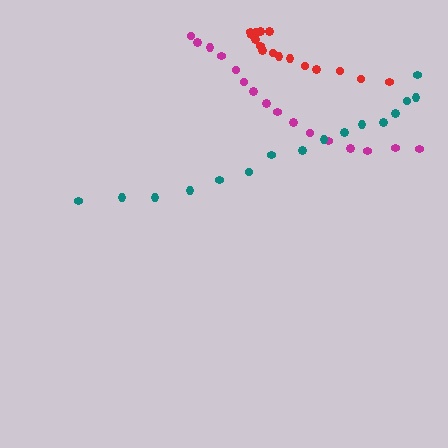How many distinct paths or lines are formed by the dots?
There are 3 distinct paths.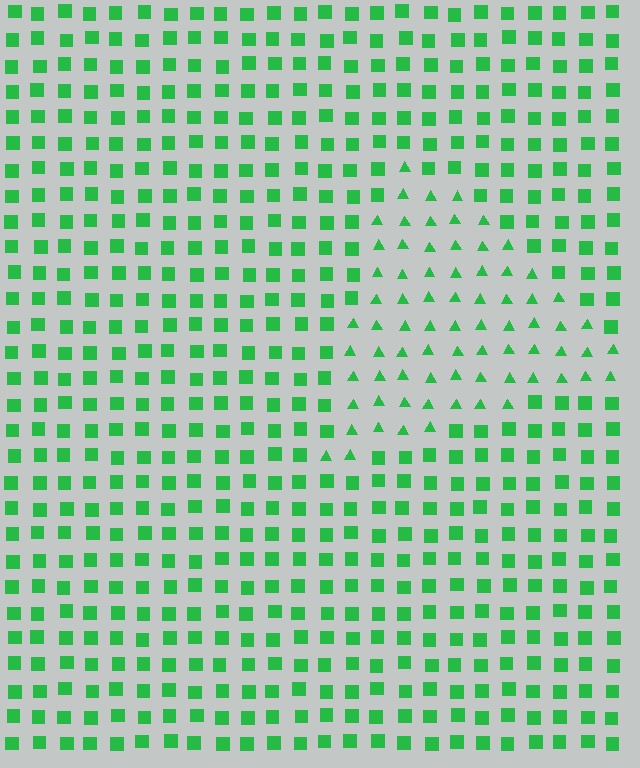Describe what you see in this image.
The image is filled with small green elements arranged in a uniform grid. A triangle-shaped region contains triangles, while the surrounding area contains squares. The boundary is defined purely by the change in element shape.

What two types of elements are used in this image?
The image uses triangles inside the triangle region and squares outside it.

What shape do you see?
I see a triangle.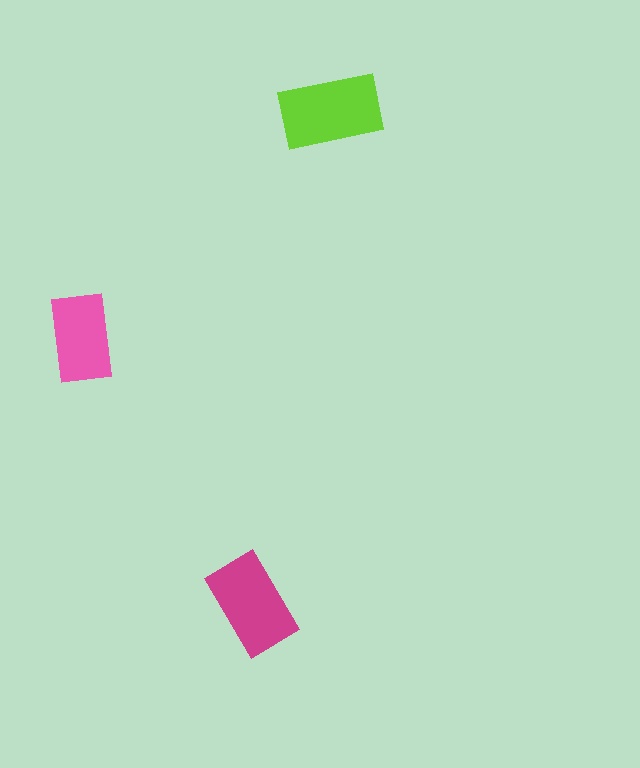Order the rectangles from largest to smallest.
the lime one, the magenta one, the pink one.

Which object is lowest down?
The magenta rectangle is bottommost.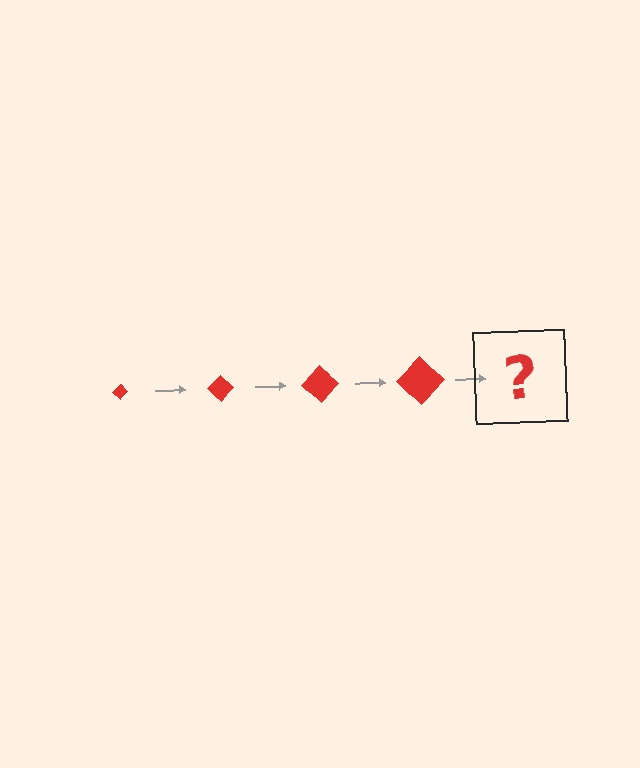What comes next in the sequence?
The next element should be a red diamond, larger than the previous one.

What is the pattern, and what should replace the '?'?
The pattern is that the diamond gets progressively larger each step. The '?' should be a red diamond, larger than the previous one.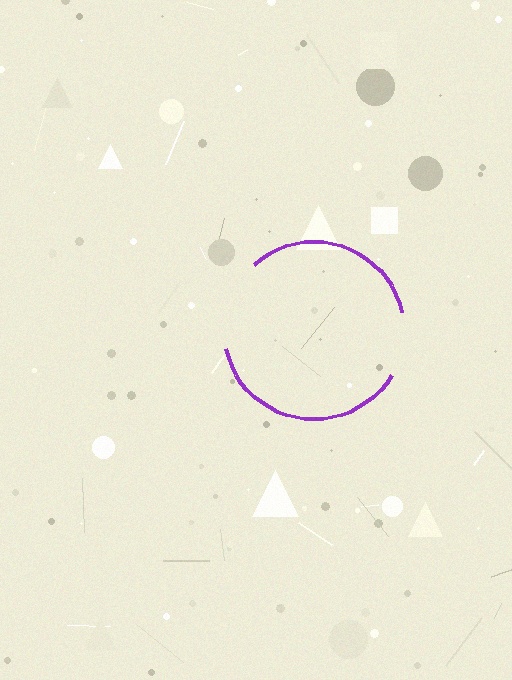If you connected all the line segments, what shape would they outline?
They would outline a circle.